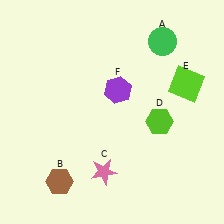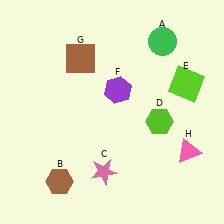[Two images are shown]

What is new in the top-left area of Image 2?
A brown square (G) was added in the top-left area of Image 2.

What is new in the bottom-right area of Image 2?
A pink triangle (H) was added in the bottom-right area of Image 2.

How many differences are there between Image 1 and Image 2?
There are 2 differences between the two images.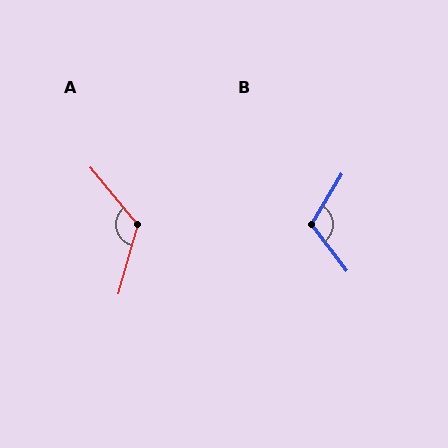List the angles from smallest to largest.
B (111°), A (125°).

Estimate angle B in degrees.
Approximately 111 degrees.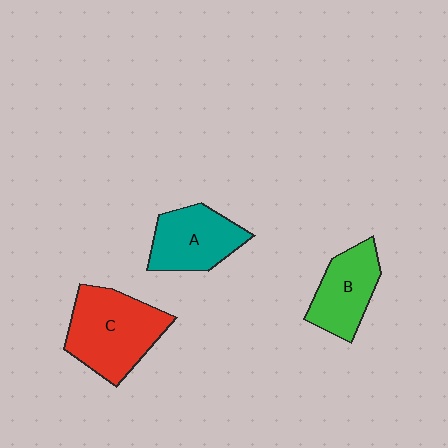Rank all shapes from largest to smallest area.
From largest to smallest: C (red), A (teal), B (green).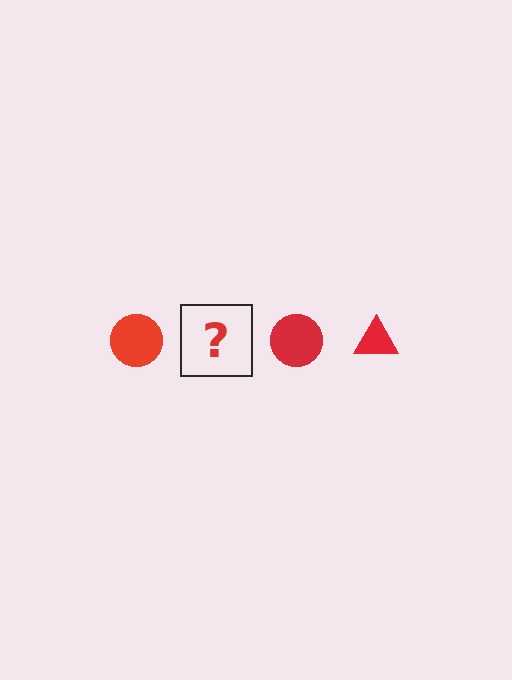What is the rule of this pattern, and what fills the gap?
The rule is that the pattern cycles through circle, triangle shapes in red. The gap should be filled with a red triangle.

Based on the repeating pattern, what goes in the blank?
The blank should be a red triangle.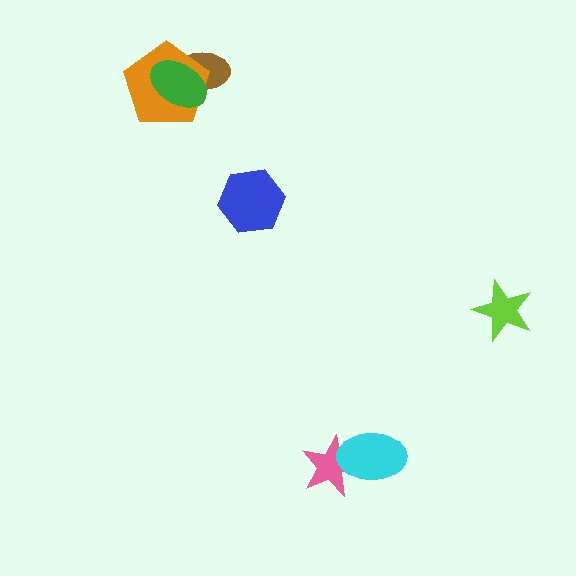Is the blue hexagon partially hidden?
No, no other shape covers it.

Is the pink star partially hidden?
Yes, it is partially covered by another shape.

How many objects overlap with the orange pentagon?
2 objects overlap with the orange pentagon.